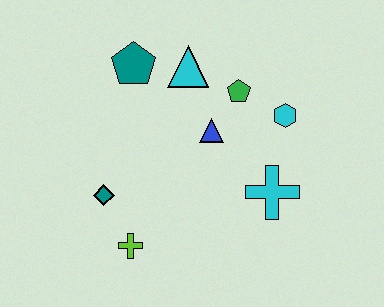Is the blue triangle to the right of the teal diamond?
Yes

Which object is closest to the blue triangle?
The green pentagon is closest to the blue triangle.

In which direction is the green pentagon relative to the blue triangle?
The green pentagon is above the blue triangle.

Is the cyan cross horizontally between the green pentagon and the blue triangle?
No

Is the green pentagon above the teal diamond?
Yes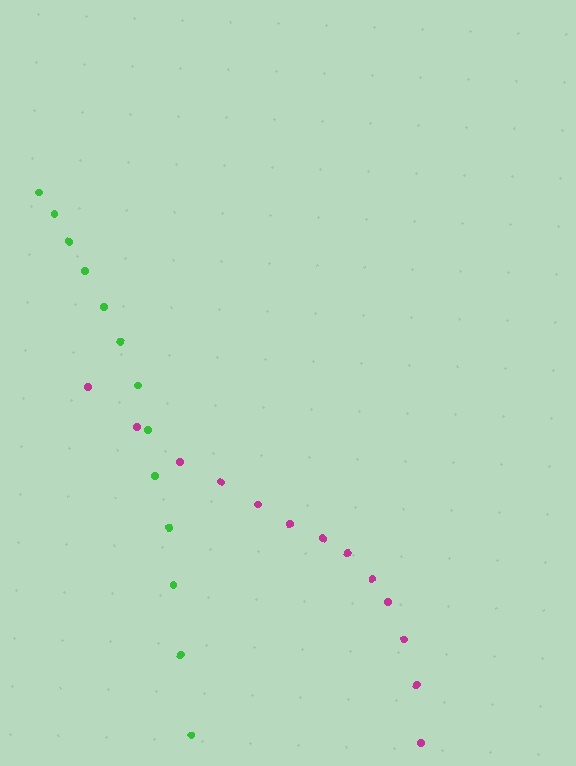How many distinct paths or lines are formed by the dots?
There are 2 distinct paths.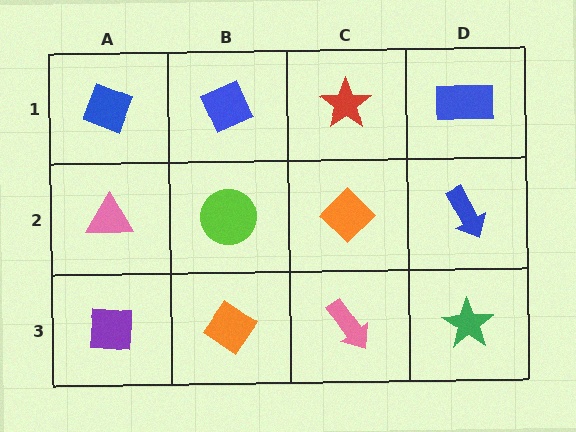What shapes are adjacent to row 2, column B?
A blue diamond (row 1, column B), an orange diamond (row 3, column B), a pink triangle (row 2, column A), an orange diamond (row 2, column C).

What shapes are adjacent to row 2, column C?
A red star (row 1, column C), a pink arrow (row 3, column C), a lime circle (row 2, column B), a blue arrow (row 2, column D).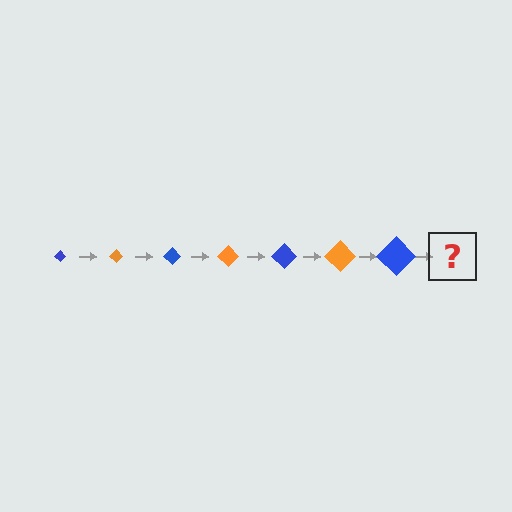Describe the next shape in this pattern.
It should be an orange diamond, larger than the previous one.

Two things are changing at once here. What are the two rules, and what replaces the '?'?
The two rules are that the diamond grows larger each step and the color cycles through blue and orange. The '?' should be an orange diamond, larger than the previous one.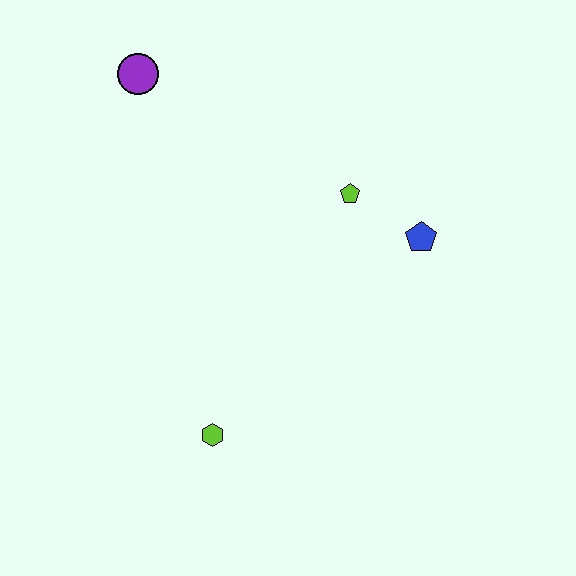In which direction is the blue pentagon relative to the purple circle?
The blue pentagon is to the right of the purple circle.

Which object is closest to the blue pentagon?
The lime pentagon is closest to the blue pentagon.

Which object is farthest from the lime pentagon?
The lime hexagon is farthest from the lime pentagon.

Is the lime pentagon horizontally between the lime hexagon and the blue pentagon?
Yes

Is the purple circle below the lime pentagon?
No